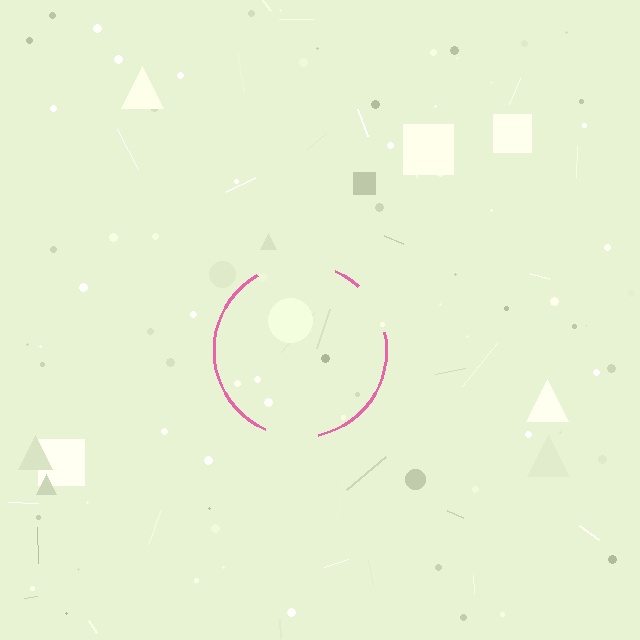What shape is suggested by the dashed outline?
The dashed outline suggests a circle.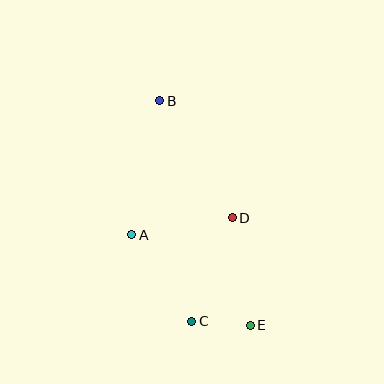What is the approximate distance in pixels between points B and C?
The distance between B and C is approximately 223 pixels.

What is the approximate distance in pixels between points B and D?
The distance between B and D is approximately 137 pixels.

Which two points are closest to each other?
Points C and E are closest to each other.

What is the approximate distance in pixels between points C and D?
The distance between C and D is approximately 111 pixels.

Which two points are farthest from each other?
Points B and E are farthest from each other.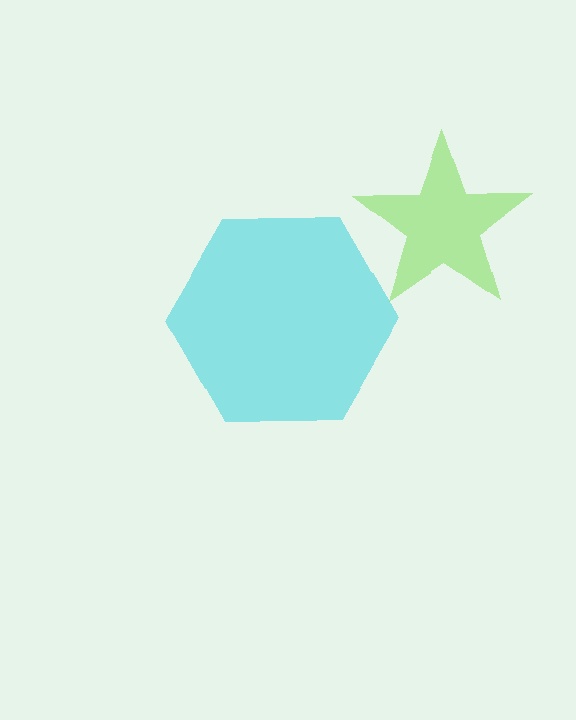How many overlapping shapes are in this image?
There are 2 overlapping shapes in the image.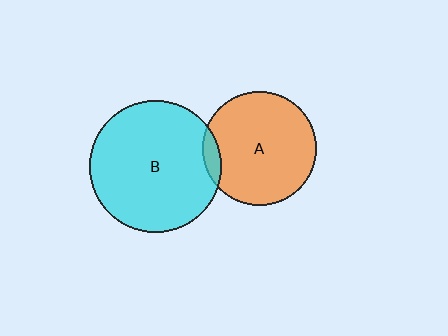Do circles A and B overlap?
Yes.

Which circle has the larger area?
Circle B (cyan).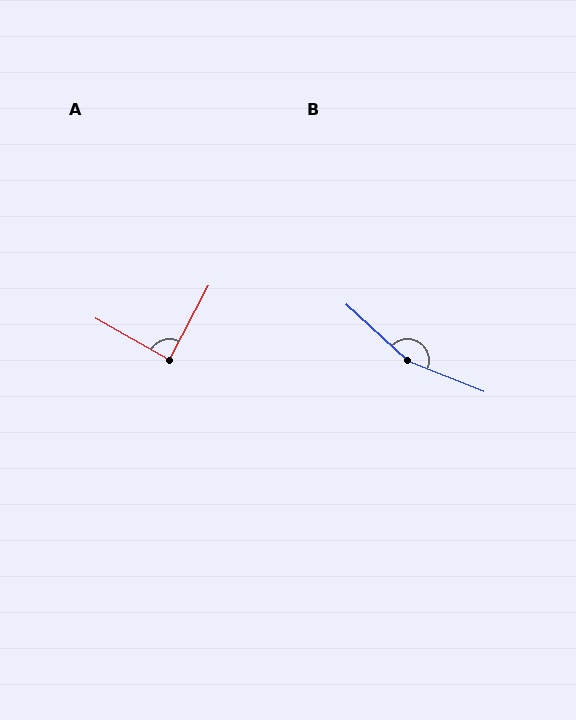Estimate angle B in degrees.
Approximately 160 degrees.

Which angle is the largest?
B, at approximately 160 degrees.